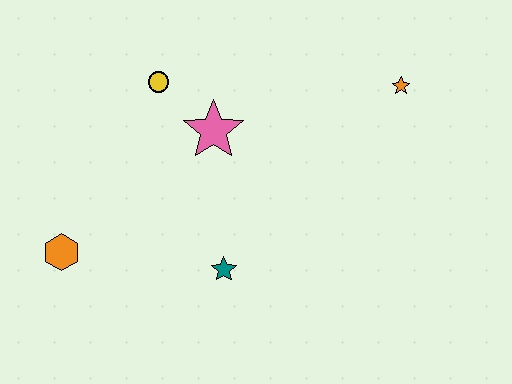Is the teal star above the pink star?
No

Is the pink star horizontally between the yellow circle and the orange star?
Yes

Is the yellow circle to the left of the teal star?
Yes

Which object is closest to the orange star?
The pink star is closest to the orange star.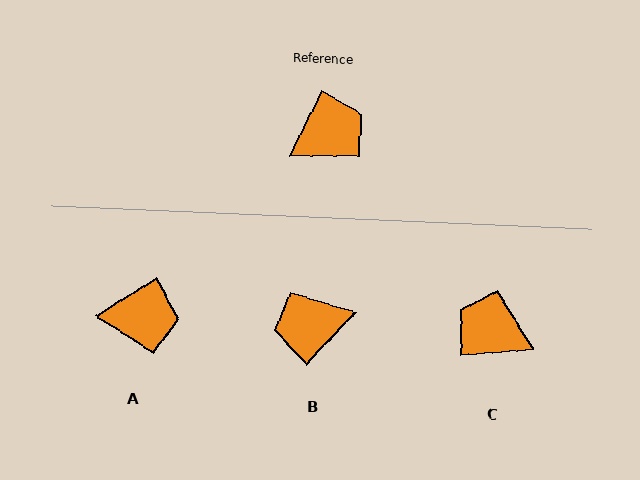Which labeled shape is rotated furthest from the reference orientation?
B, about 163 degrees away.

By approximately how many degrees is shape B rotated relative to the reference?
Approximately 163 degrees counter-clockwise.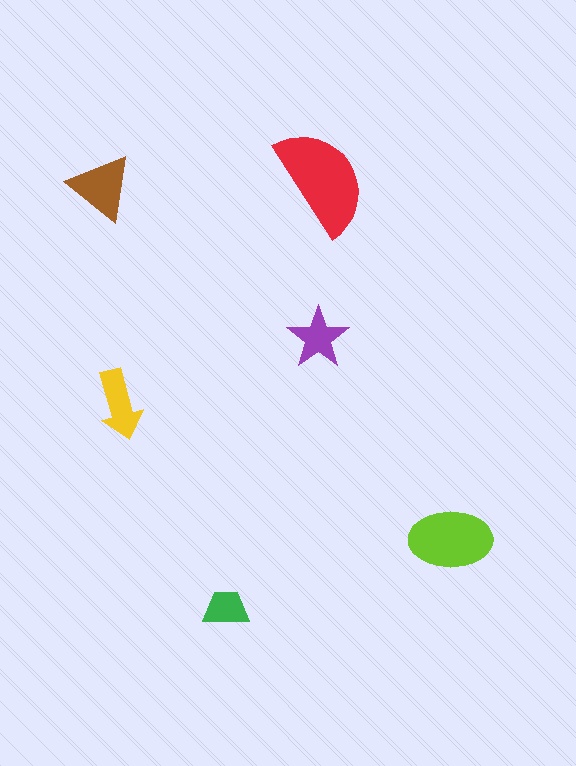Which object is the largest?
The red semicircle.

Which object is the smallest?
The green trapezoid.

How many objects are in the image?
There are 6 objects in the image.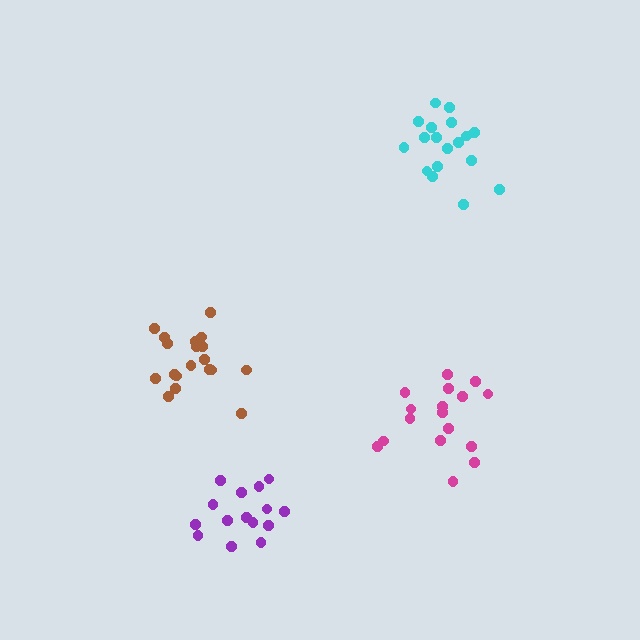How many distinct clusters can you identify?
There are 4 distinct clusters.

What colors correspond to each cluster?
The clusters are colored: brown, purple, cyan, magenta.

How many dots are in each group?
Group 1: 19 dots, Group 2: 15 dots, Group 3: 18 dots, Group 4: 17 dots (69 total).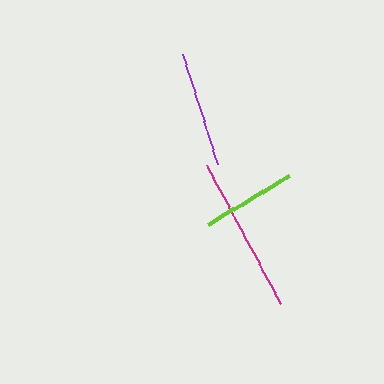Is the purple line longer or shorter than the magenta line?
The magenta line is longer than the purple line.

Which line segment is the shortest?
The lime line is the shortest at approximately 94 pixels.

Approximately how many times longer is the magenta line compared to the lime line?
The magenta line is approximately 1.7 times the length of the lime line.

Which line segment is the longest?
The magenta line is the longest at approximately 158 pixels.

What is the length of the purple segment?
The purple segment is approximately 115 pixels long.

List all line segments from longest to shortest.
From longest to shortest: magenta, purple, lime.